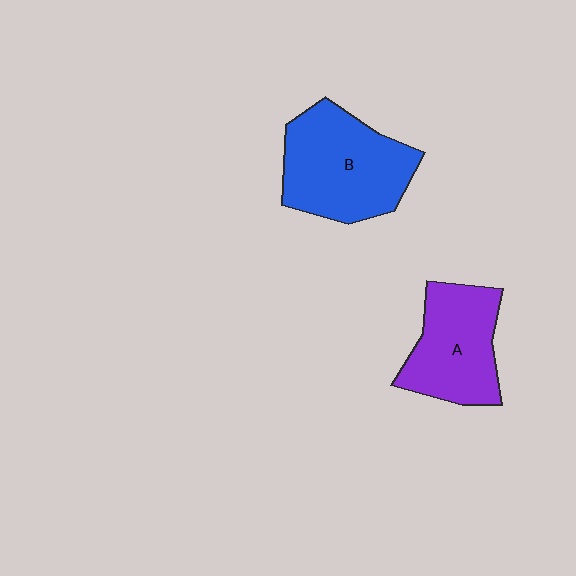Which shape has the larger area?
Shape B (blue).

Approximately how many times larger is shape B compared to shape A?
Approximately 1.2 times.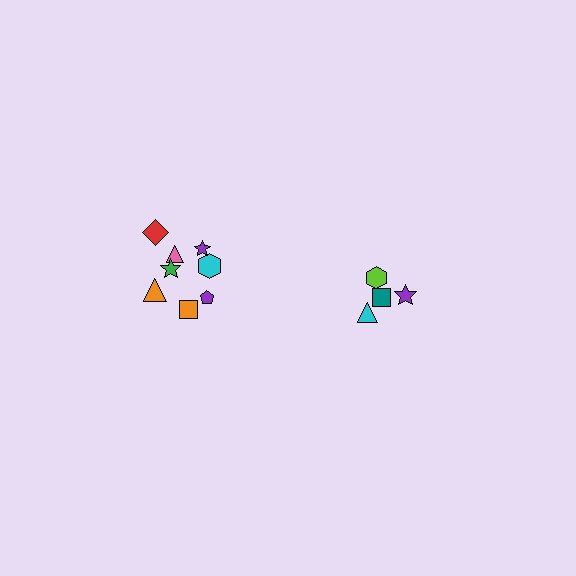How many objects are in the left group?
There are 8 objects.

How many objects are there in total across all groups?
There are 12 objects.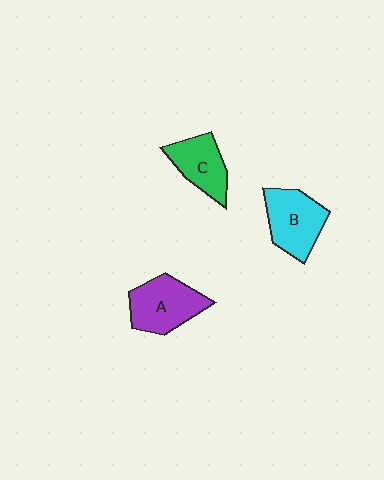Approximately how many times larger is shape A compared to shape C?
Approximately 1.3 times.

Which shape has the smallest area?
Shape C (green).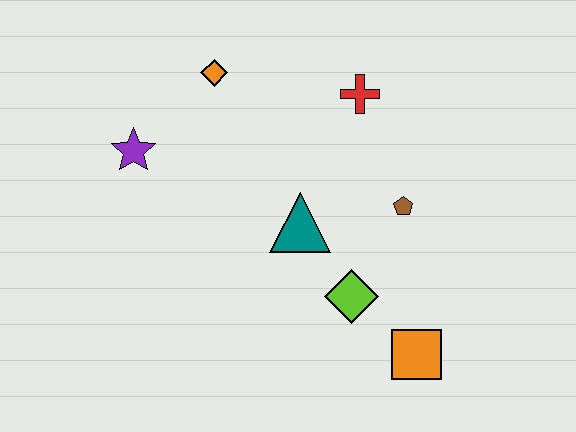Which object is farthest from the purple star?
The orange square is farthest from the purple star.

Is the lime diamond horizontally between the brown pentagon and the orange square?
No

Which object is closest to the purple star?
The orange diamond is closest to the purple star.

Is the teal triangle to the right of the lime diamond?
No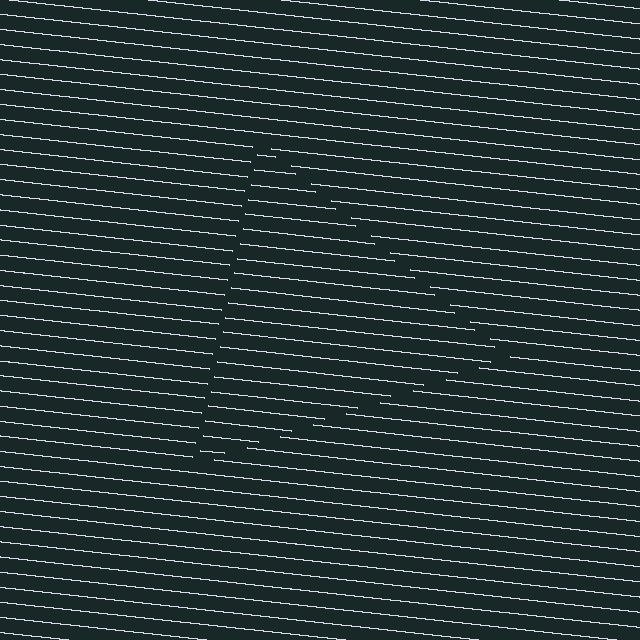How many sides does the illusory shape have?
3 sides — the line-ends trace a triangle.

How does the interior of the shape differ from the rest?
The interior of the shape contains the same grating, shifted by half a period — the contour is defined by the phase discontinuity where line-ends from the inner and outer gratings abut.